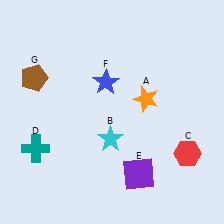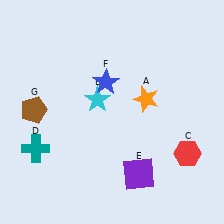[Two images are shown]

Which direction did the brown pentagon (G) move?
The brown pentagon (G) moved down.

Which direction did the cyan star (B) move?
The cyan star (B) moved up.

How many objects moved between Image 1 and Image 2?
2 objects moved between the two images.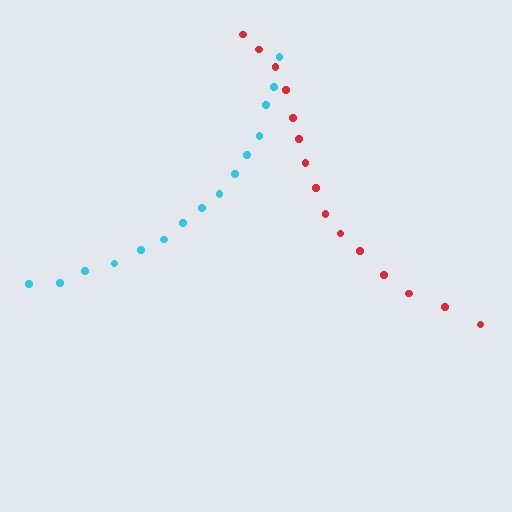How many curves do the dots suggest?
There are 2 distinct paths.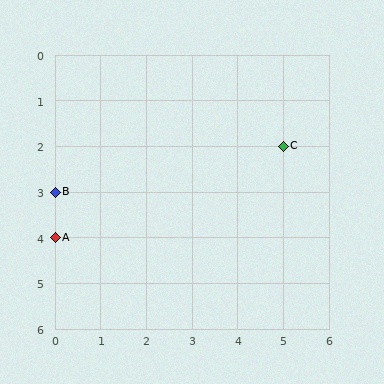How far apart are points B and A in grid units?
Points B and A are 1 row apart.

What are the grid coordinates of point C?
Point C is at grid coordinates (5, 2).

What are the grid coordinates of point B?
Point B is at grid coordinates (0, 3).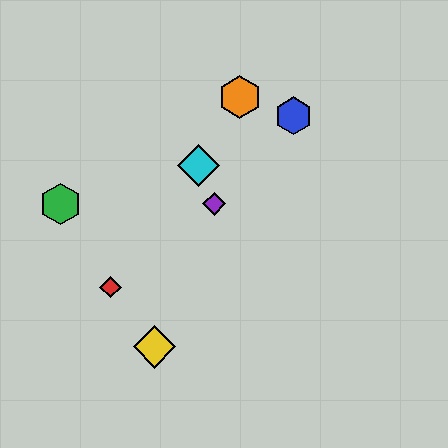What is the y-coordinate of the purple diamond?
The purple diamond is at y≈204.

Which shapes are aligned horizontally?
The green hexagon, the purple diamond are aligned horizontally.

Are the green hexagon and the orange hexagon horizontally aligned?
No, the green hexagon is at y≈204 and the orange hexagon is at y≈97.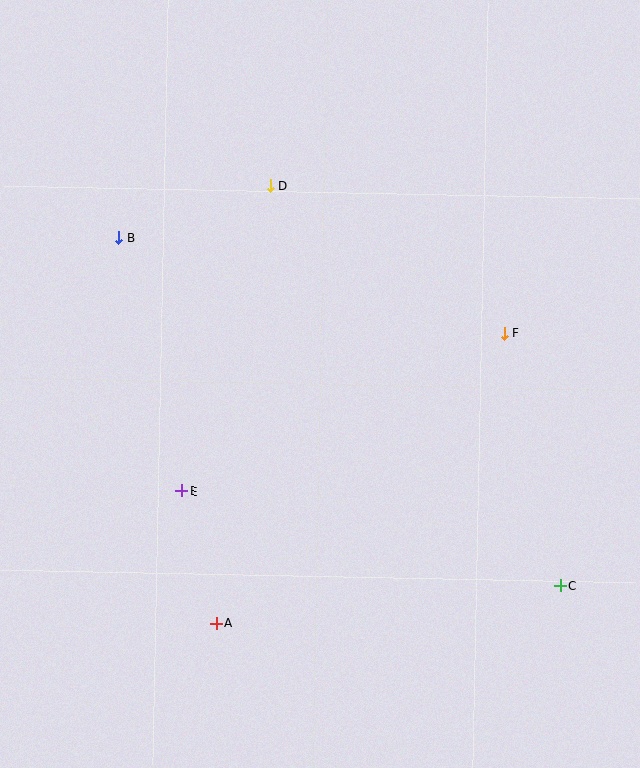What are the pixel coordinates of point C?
Point C is at (560, 585).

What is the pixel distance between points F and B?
The distance between F and B is 397 pixels.